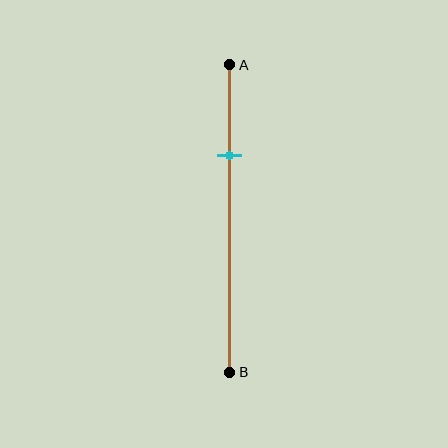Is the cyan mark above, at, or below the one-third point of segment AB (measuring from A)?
The cyan mark is above the one-third point of segment AB.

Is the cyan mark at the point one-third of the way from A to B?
No, the mark is at about 30% from A, not at the 33% one-third point.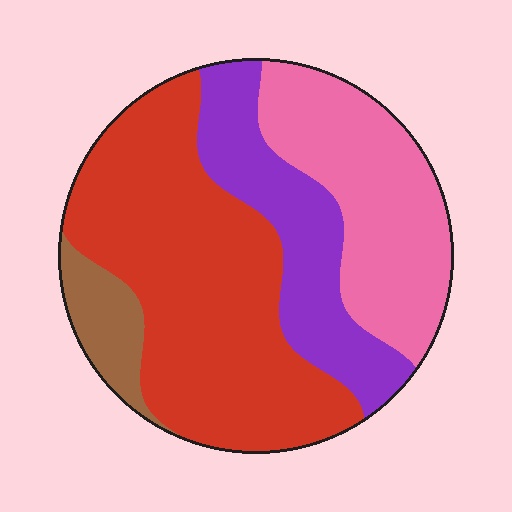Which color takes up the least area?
Brown, at roughly 5%.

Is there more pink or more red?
Red.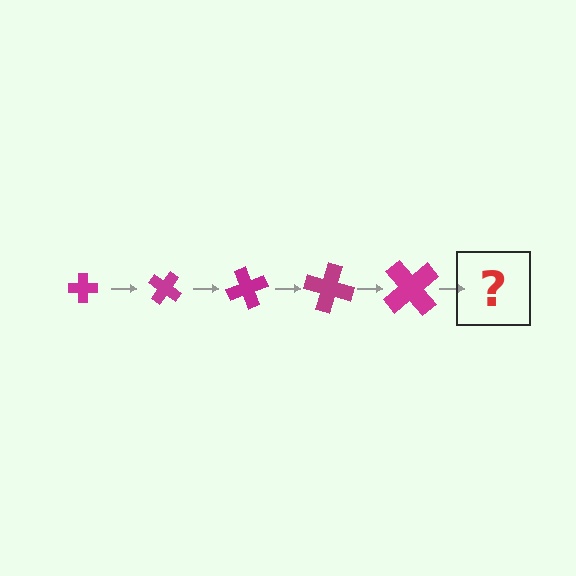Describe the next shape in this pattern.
It should be a cross, larger than the previous one and rotated 175 degrees from the start.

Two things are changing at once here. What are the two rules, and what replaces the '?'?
The two rules are that the cross grows larger each step and it rotates 35 degrees each step. The '?' should be a cross, larger than the previous one and rotated 175 degrees from the start.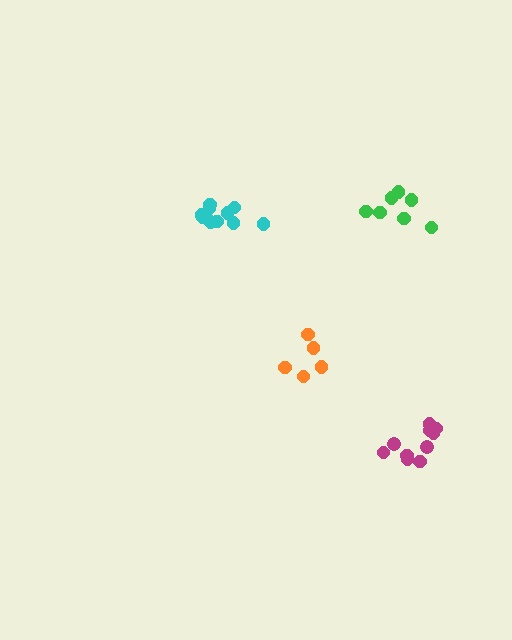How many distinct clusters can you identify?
There are 4 distinct clusters.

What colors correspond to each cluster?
The clusters are colored: cyan, green, magenta, orange.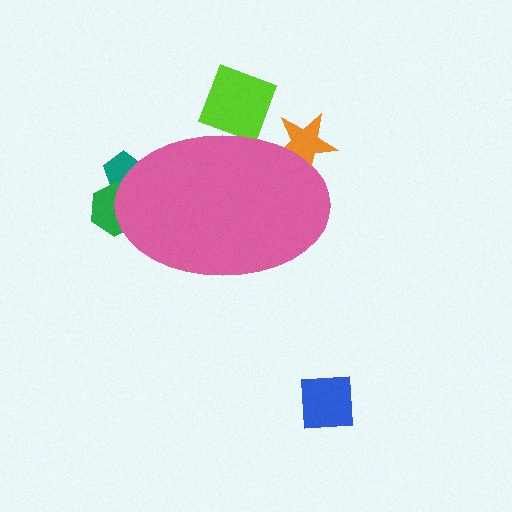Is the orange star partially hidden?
Yes, the orange star is partially hidden behind the pink ellipse.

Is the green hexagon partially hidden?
Yes, the green hexagon is partially hidden behind the pink ellipse.